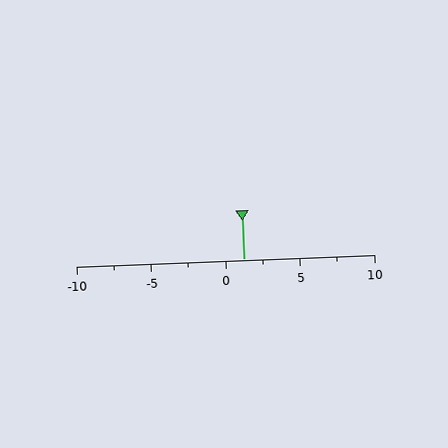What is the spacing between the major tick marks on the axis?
The major ticks are spaced 5 apart.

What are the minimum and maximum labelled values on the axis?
The axis runs from -10 to 10.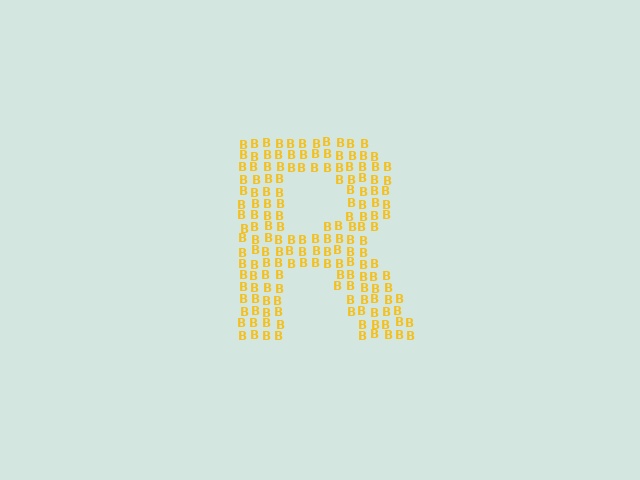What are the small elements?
The small elements are letter B's.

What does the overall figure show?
The overall figure shows the letter R.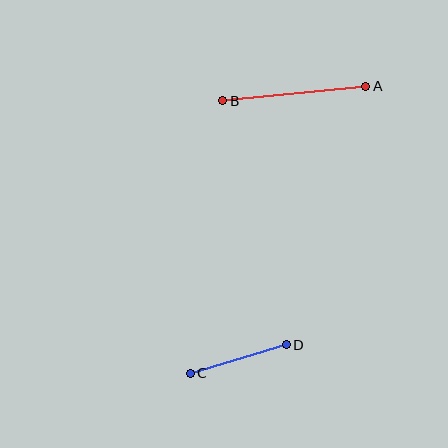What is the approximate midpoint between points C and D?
The midpoint is at approximately (238, 359) pixels.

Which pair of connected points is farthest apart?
Points A and B are farthest apart.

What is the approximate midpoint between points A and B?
The midpoint is at approximately (294, 94) pixels.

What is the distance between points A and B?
The distance is approximately 144 pixels.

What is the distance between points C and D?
The distance is approximately 100 pixels.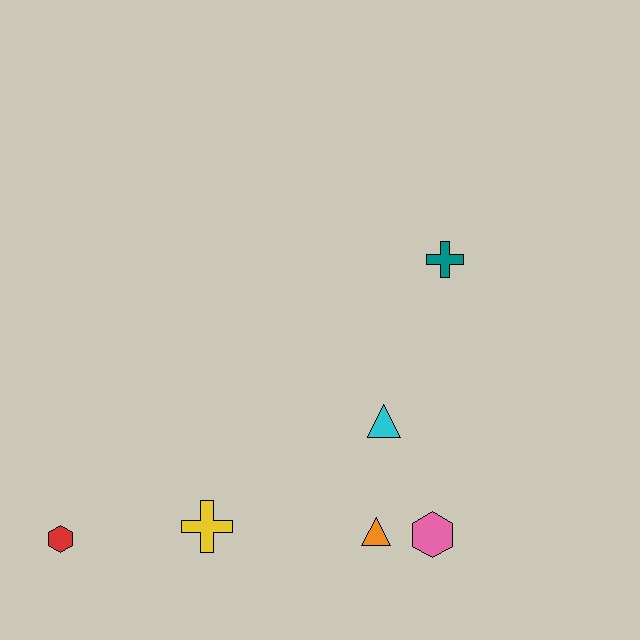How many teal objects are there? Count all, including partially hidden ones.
There is 1 teal object.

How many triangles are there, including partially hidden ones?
There are 2 triangles.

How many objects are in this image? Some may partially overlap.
There are 6 objects.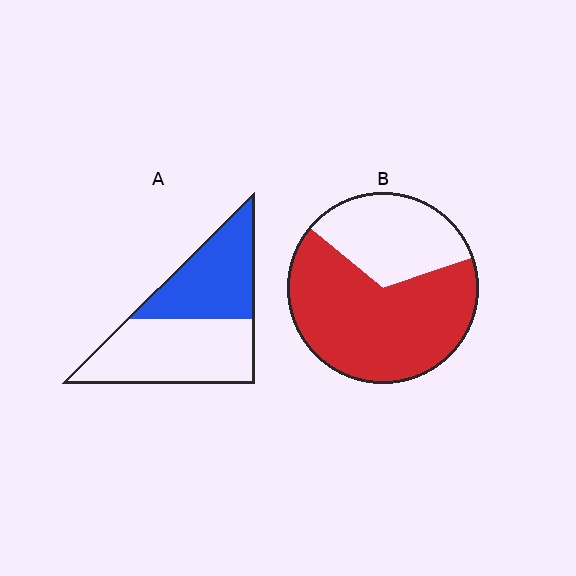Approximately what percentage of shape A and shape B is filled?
A is approximately 45% and B is approximately 65%.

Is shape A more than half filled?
No.